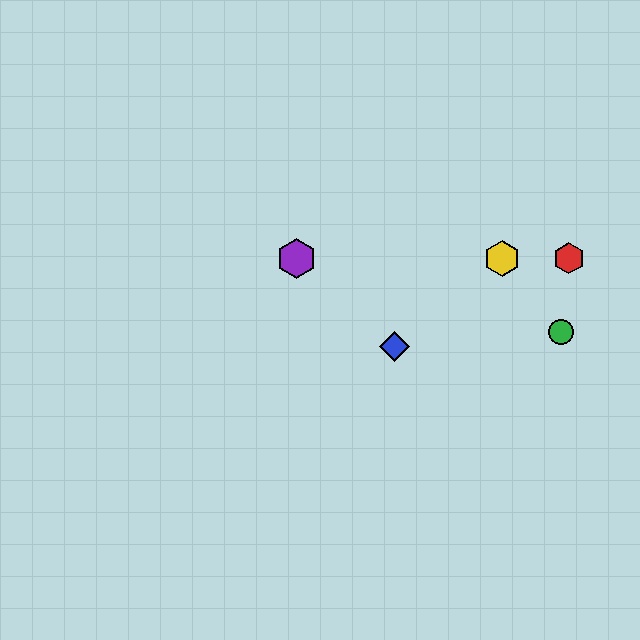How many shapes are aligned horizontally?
3 shapes (the red hexagon, the yellow hexagon, the purple hexagon) are aligned horizontally.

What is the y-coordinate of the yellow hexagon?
The yellow hexagon is at y≈258.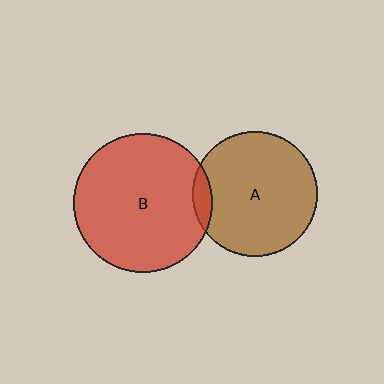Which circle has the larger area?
Circle B (red).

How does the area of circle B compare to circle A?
Approximately 1.2 times.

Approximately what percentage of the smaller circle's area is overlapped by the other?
Approximately 10%.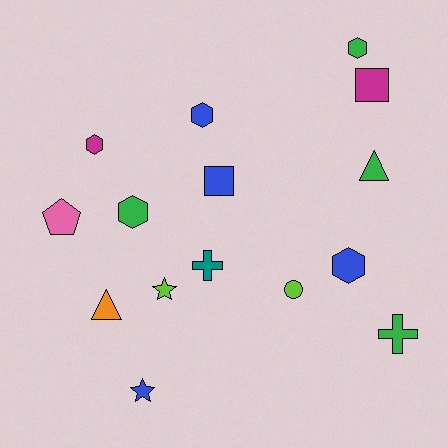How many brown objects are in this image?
There are no brown objects.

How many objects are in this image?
There are 15 objects.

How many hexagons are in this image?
There are 5 hexagons.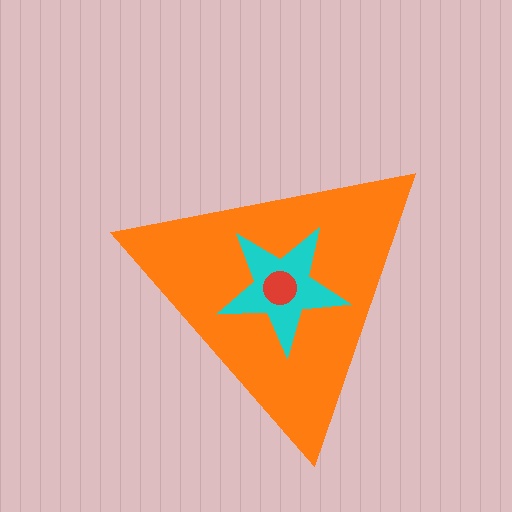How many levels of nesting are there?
3.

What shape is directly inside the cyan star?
The red circle.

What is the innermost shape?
The red circle.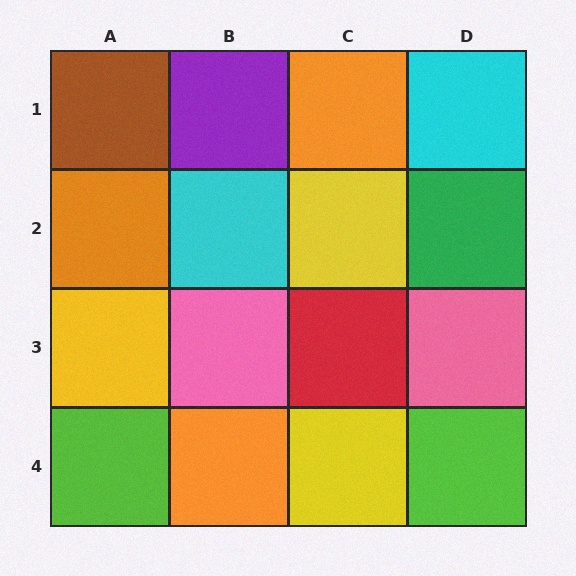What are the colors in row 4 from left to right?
Lime, orange, yellow, lime.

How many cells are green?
1 cell is green.